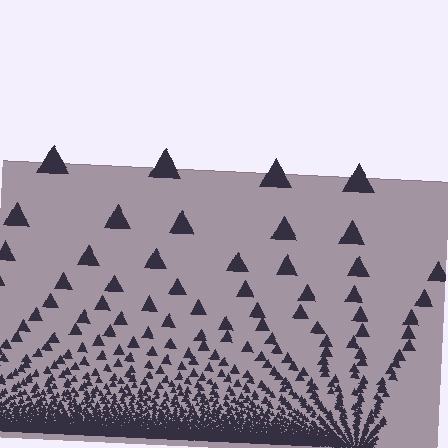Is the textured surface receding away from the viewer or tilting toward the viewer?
The surface appears to tilt toward the viewer. Texture elements get larger and sparser toward the top.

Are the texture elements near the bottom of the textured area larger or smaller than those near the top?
Smaller. The gradient is inverted — elements near the bottom are smaller and denser.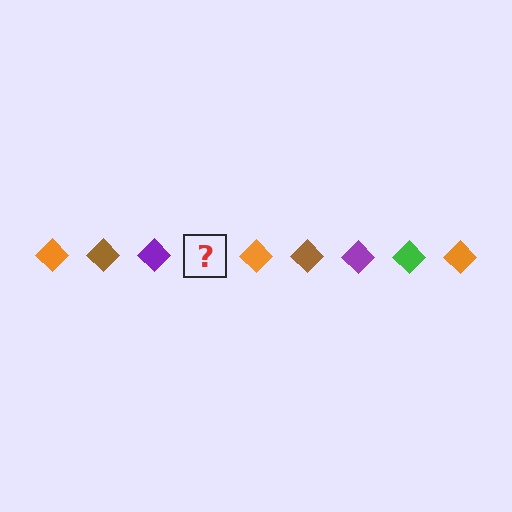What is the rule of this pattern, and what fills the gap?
The rule is that the pattern cycles through orange, brown, purple, green diamonds. The gap should be filled with a green diamond.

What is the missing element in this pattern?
The missing element is a green diamond.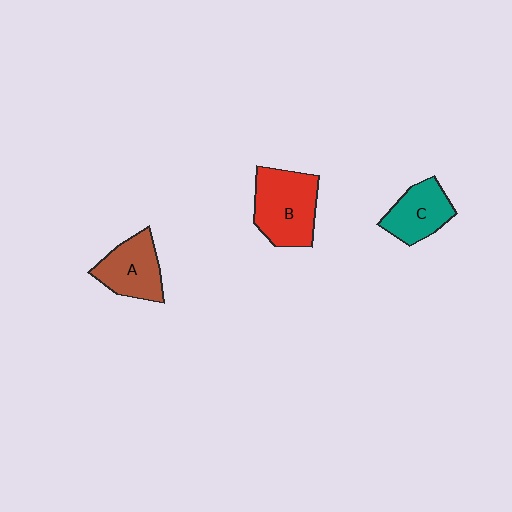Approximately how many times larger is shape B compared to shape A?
Approximately 1.3 times.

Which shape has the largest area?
Shape B (red).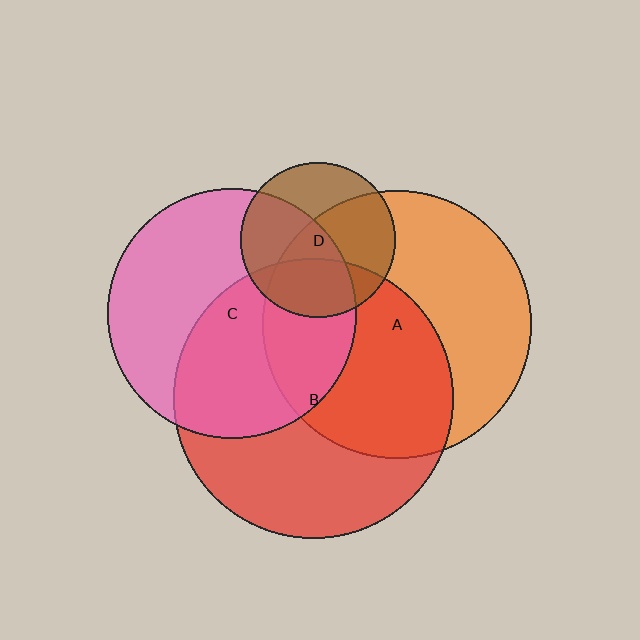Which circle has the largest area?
Circle B (red).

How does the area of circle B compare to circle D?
Approximately 3.3 times.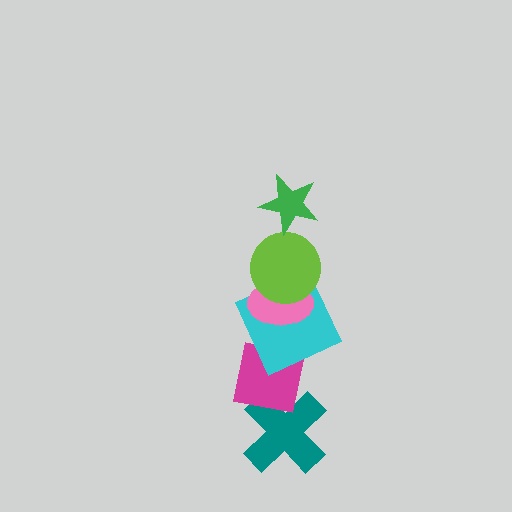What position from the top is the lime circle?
The lime circle is 2nd from the top.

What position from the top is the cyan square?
The cyan square is 4th from the top.